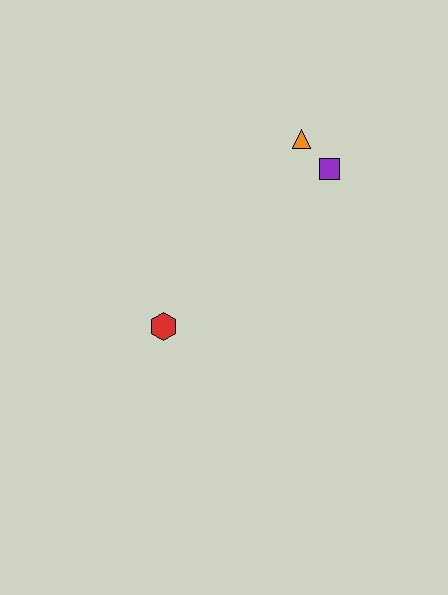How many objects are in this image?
There are 3 objects.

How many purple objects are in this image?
There is 1 purple object.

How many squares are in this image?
There is 1 square.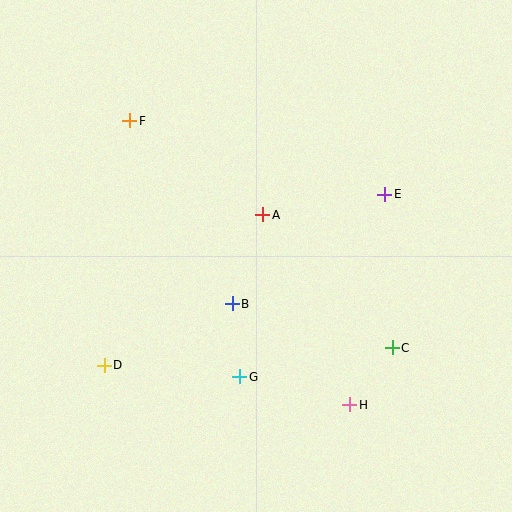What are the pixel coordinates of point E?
Point E is at (385, 194).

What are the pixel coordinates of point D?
Point D is at (104, 365).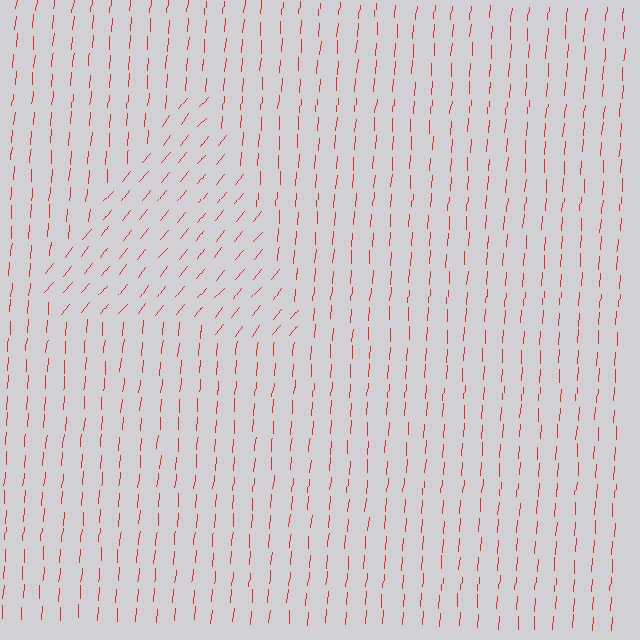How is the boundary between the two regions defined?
The boundary is defined purely by a change in line orientation (approximately 35 degrees difference). All lines are the same color and thickness.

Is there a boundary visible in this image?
Yes, there is a texture boundary formed by a change in line orientation.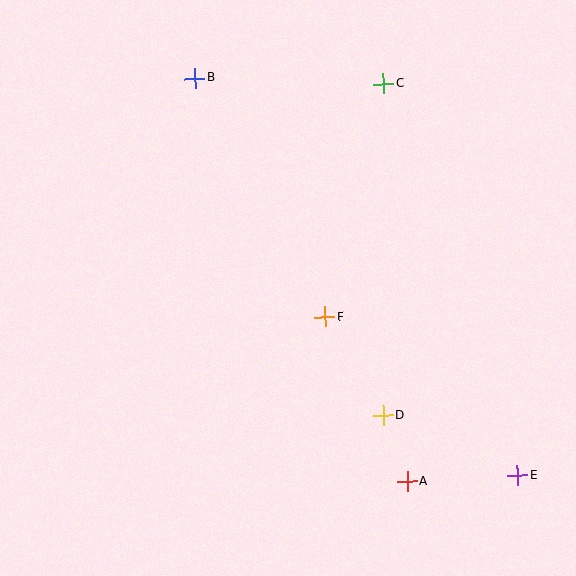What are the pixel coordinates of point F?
Point F is at (325, 317).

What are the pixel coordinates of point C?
Point C is at (384, 84).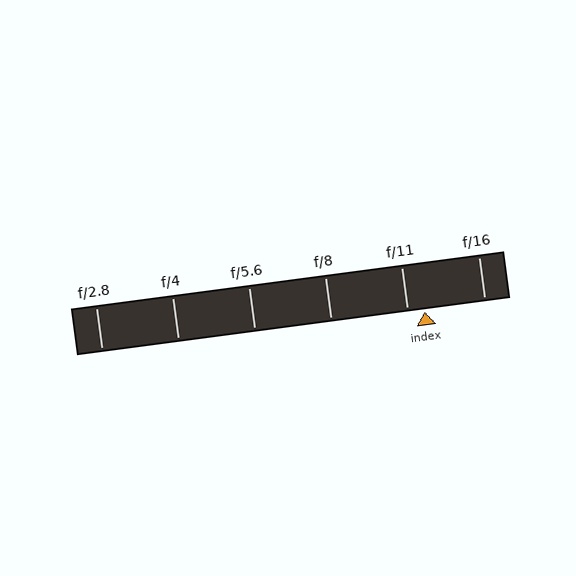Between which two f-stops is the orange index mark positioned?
The index mark is between f/11 and f/16.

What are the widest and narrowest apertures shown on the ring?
The widest aperture shown is f/2.8 and the narrowest is f/16.